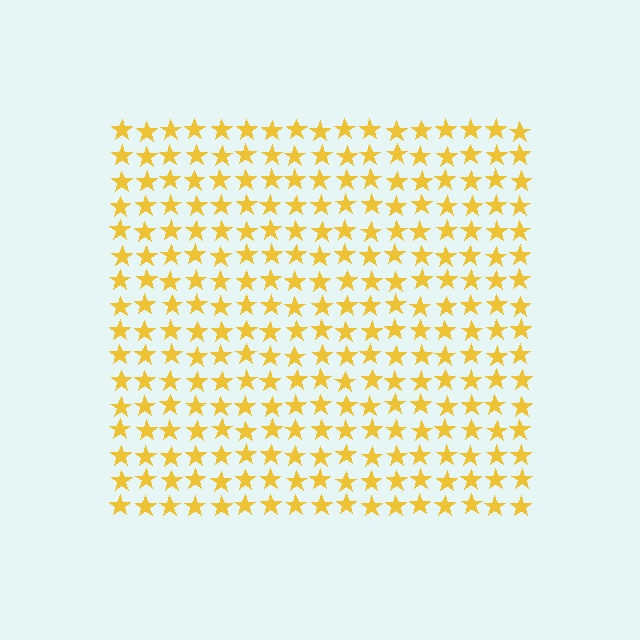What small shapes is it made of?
It is made of small stars.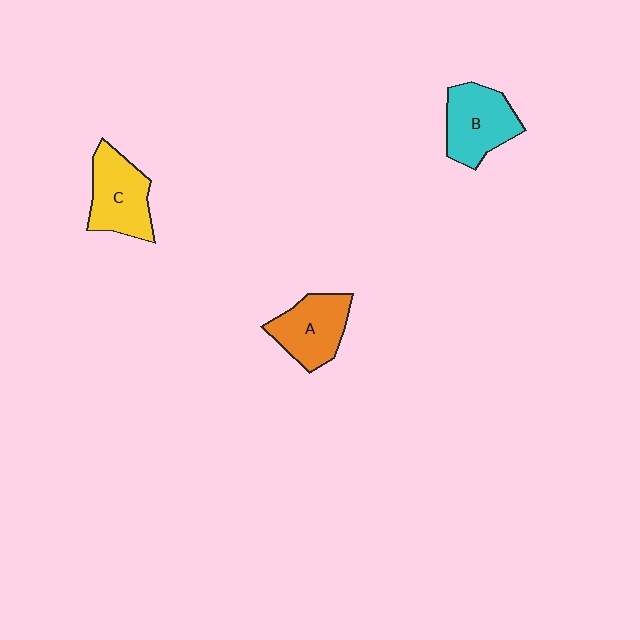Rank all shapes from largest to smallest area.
From largest to smallest: B (cyan), C (yellow), A (orange).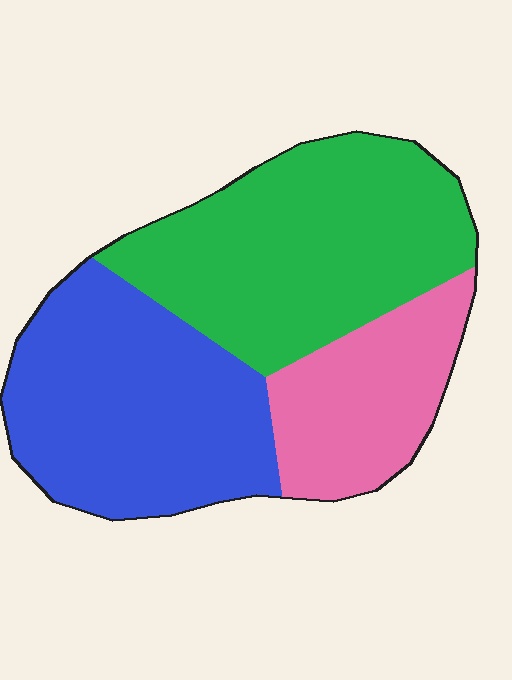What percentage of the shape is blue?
Blue covers roughly 40% of the shape.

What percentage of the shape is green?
Green takes up between a third and a half of the shape.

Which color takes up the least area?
Pink, at roughly 20%.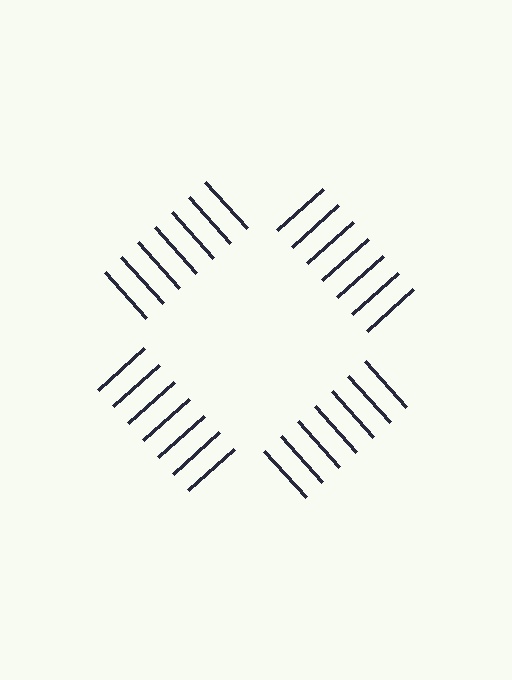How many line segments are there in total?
28 — 7 along each of the 4 edges.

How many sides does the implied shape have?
4 sides — the line-ends trace a square.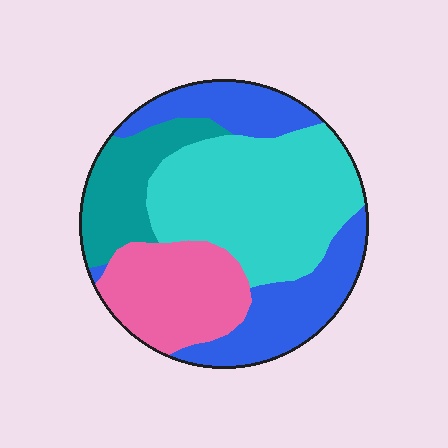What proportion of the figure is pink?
Pink takes up about one fifth (1/5) of the figure.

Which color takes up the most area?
Cyan, at roughly 35%.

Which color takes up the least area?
Teal, at roughly 15%.